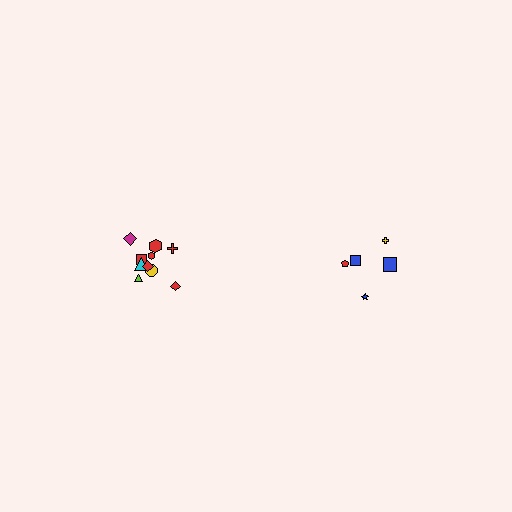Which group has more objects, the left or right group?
The left group.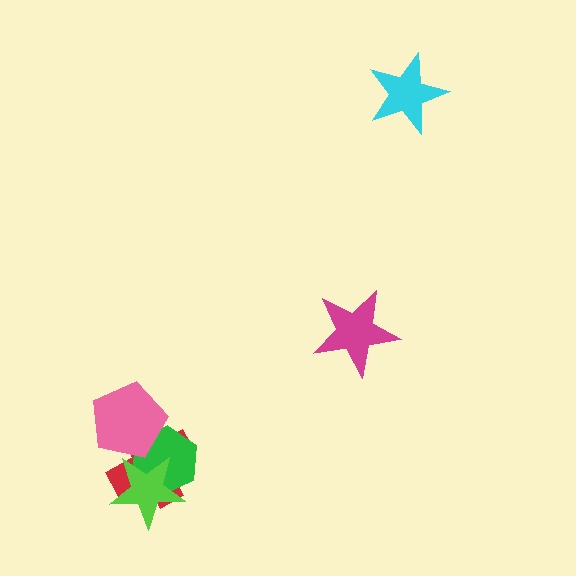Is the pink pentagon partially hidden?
No, no other shape covers it.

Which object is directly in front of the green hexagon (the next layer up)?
The pink pentagon is directly in front of the green hexagon.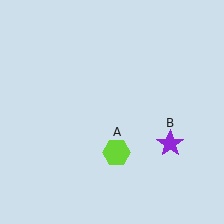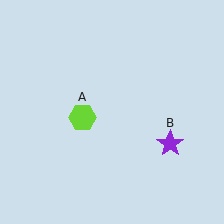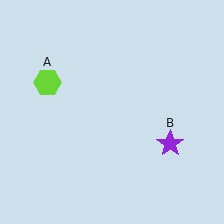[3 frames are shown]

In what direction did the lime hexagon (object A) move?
The lime hexagon (object A) moved up and to the left.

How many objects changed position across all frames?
1 object changed position: lime hexagon (object A).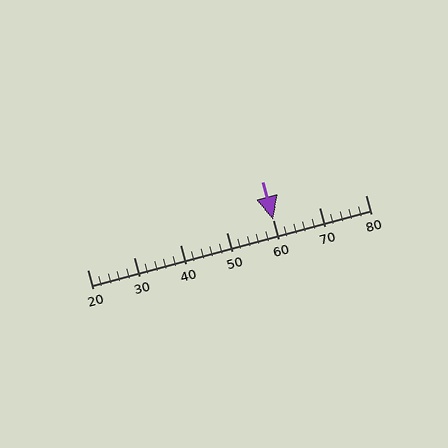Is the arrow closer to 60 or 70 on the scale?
The arrow is closer to 60.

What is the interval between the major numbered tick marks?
The major tick marks are spaced 10 units apart.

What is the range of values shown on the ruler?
The ruler shows values from 20 to 80.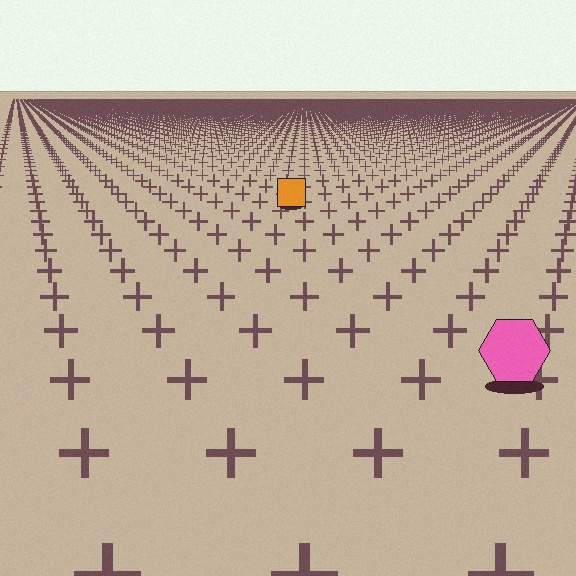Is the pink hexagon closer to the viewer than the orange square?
Yes. The pink hexagon is closer — you can tell from the texture gradient: the ground texture is coarser near it.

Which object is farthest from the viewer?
The orange square is farthest from the viewer. It appears smaller and the ground texture around it is denser.